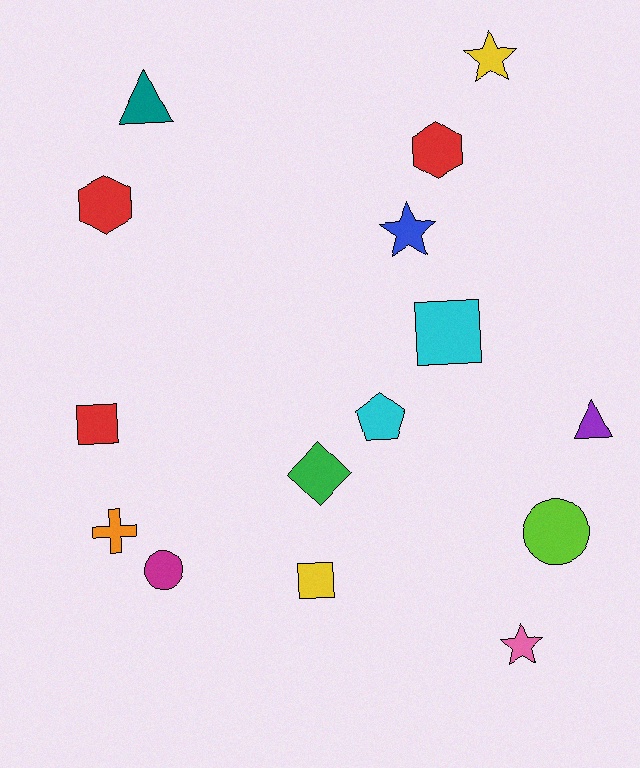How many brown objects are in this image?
There are no brown objects.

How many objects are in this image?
There are 15 objects.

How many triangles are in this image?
There are 2 triangles.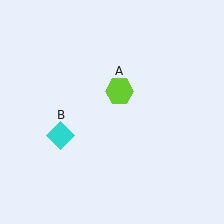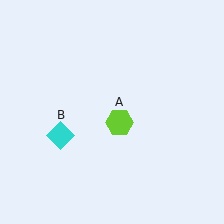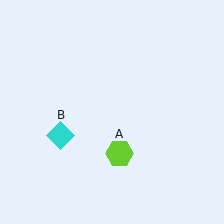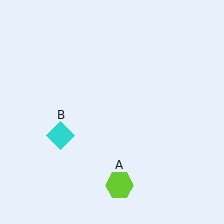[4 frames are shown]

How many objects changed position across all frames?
1 object changed position: lime hexagon (object A).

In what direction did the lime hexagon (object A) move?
The lime hexagon (object A) moved down.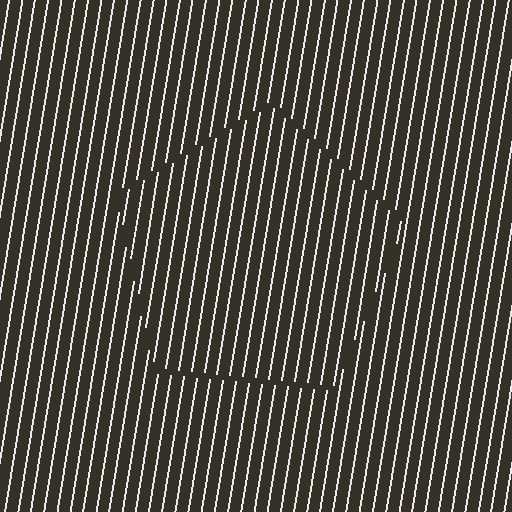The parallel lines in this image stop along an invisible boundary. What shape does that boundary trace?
An illusory pentagon. The interior of the shape contains the same grating, shifted by half a period — the contour is defined by the phase discontinuity where line-ends from the inner and outer gratings abut.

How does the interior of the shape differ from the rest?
The interior of the shape contains the same grating, shifted by half a period — the contour is defined by the phase discontinuity where line-ends from the inner and outer gratings abut.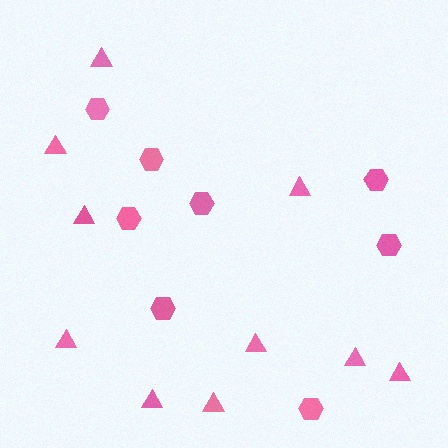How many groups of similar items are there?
There are 2 groups: one group of triangles (10) and one group of hexagons (8).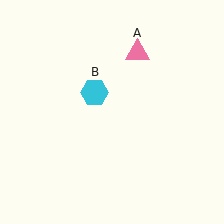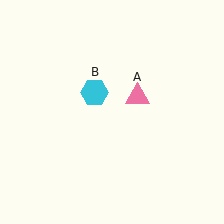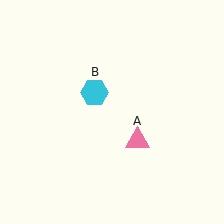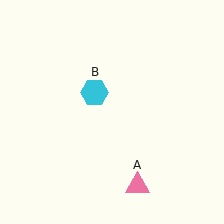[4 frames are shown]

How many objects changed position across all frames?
1 object changed position: pink triangle (object A).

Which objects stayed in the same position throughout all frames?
Cyan hexagon (object B) remained stationary.